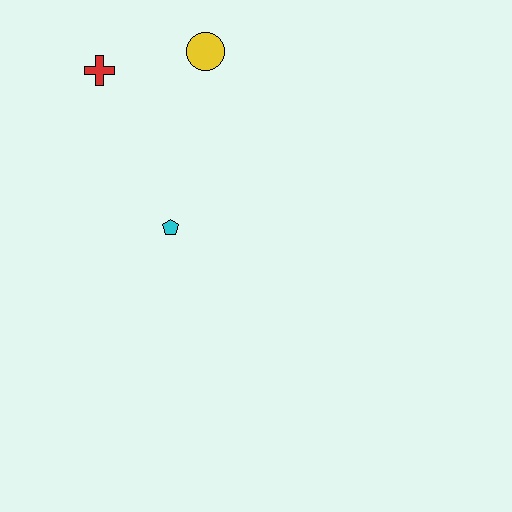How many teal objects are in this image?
There are no teal objects.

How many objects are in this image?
There are 3 objects.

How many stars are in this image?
There are no stars.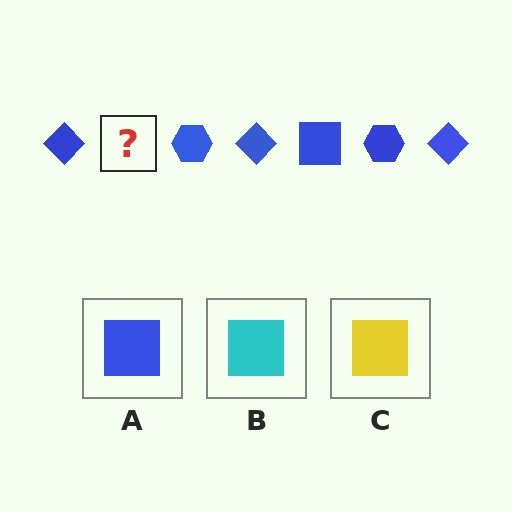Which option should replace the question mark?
Option A.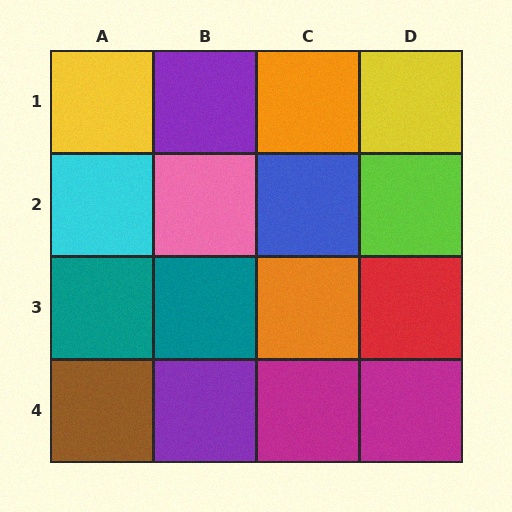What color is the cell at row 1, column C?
Orange.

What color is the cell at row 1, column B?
Purple.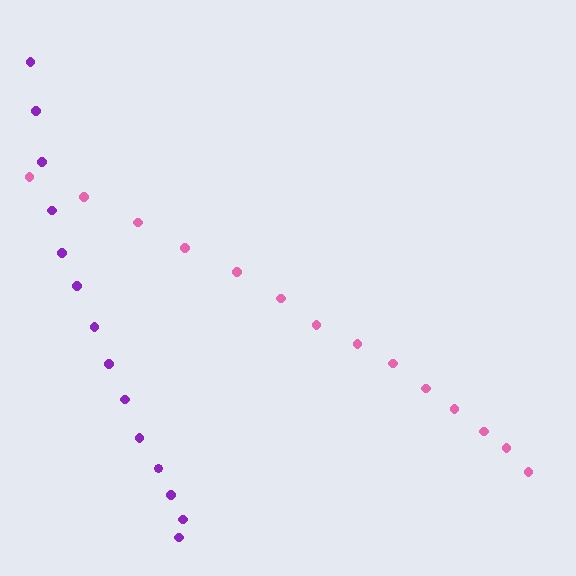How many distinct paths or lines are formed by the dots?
There are 2 distinct paths.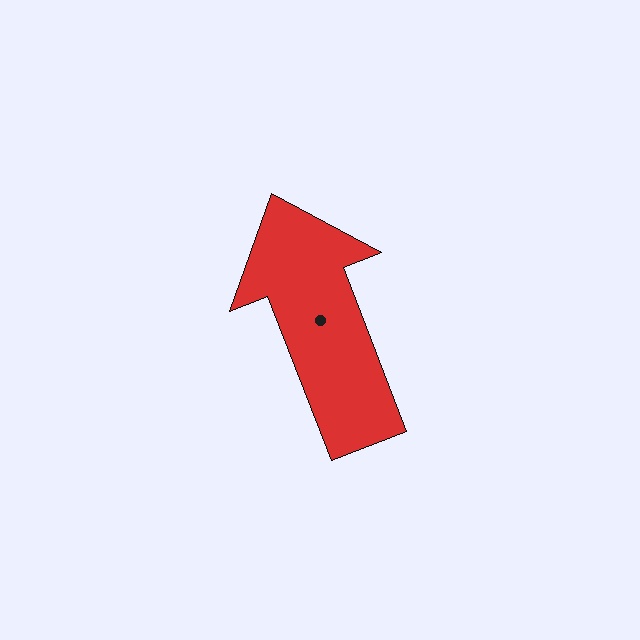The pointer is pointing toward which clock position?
Roughly 11 o'clock.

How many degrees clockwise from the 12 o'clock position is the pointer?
Approximately 339 degrees.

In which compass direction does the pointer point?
North.